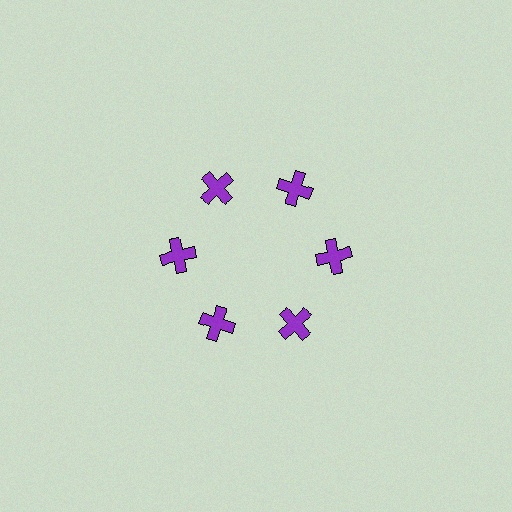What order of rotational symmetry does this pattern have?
This pattern has 6-fold rotational symmetry.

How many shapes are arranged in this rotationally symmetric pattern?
There are 6 shapes, arranged in 6 groups of 1.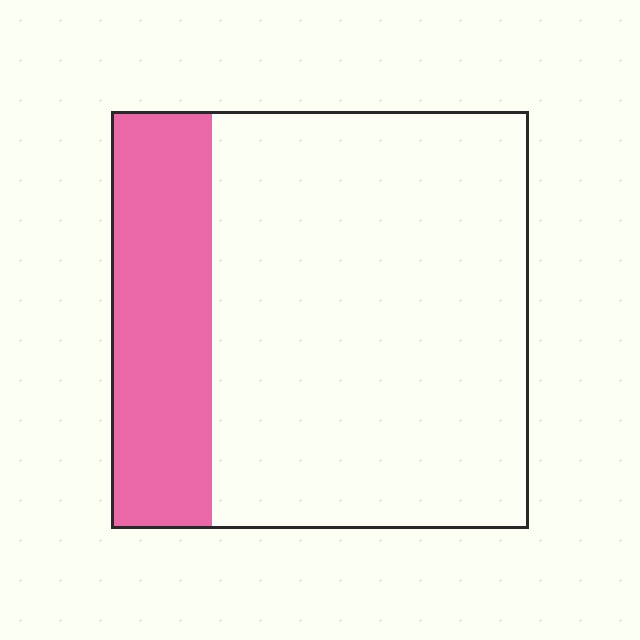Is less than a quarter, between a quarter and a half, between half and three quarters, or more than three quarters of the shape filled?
Less than a quarter.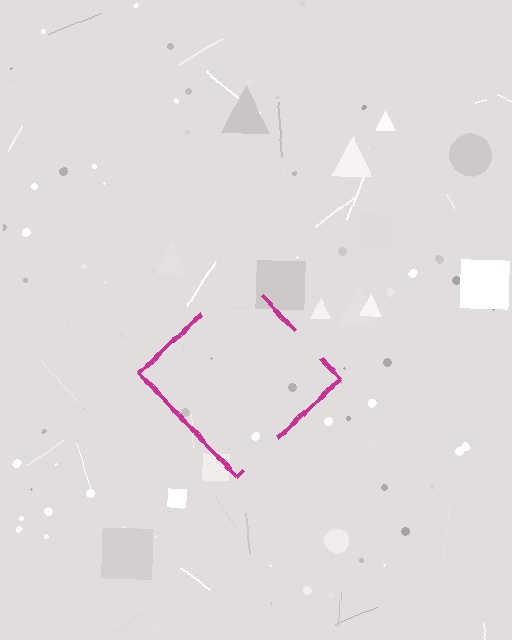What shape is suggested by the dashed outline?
The dashed outline suggests a diamond.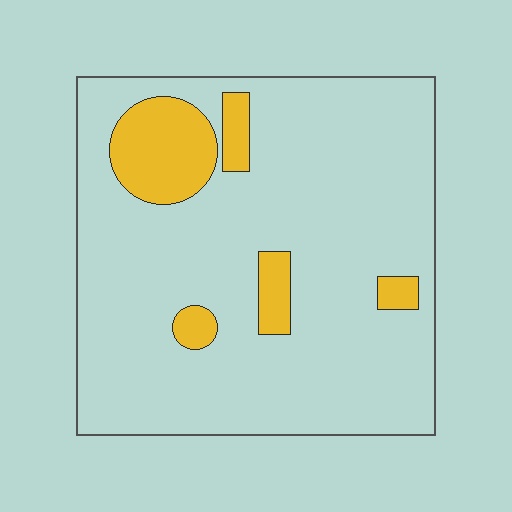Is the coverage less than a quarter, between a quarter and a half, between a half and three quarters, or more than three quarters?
Less than a quarter.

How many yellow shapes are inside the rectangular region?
5.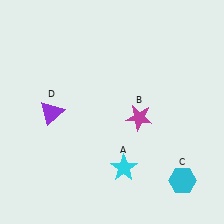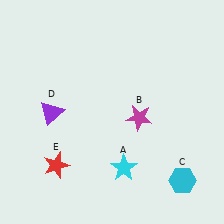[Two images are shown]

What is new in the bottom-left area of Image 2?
A red star (E) was added in the bottom-left area of Image 2.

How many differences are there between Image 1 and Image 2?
There is 1 difference between the two images.